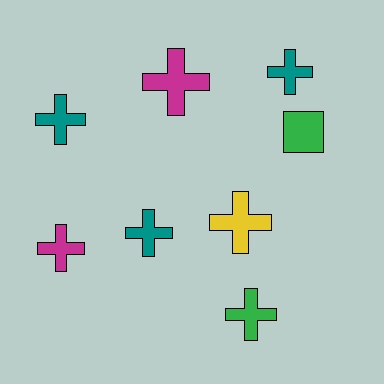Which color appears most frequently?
Teal, with 3 objects.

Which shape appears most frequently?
Cross, with 7 objects.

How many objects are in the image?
There are 8 objects.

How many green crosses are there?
There is 1 green cross.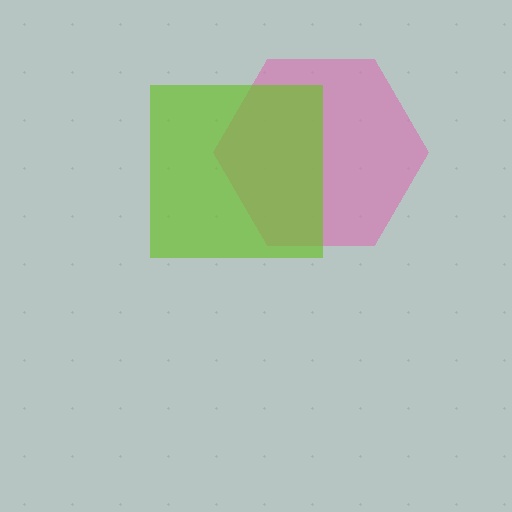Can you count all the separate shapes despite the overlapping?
Yes, there are 2 separate shapes.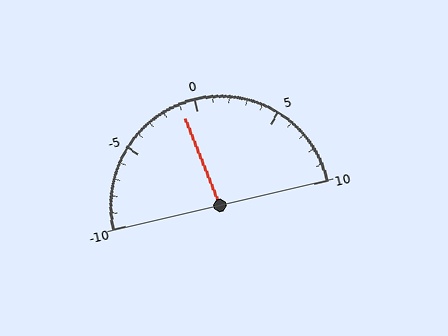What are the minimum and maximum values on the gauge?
The gauge ranges from -10 to 10.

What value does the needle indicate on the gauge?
The needle indicates approximately -1.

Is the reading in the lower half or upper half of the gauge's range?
The reading is in the lower half of the range (-10 to 10).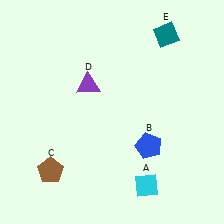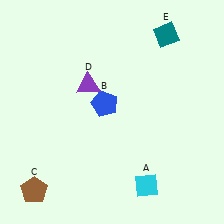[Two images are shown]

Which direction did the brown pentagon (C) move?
The brown pentagon (C) moved down.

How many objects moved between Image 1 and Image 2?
2 objects moved between the two images.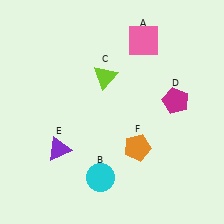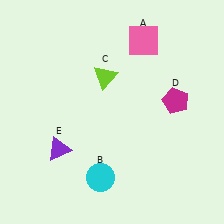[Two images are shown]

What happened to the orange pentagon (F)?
The orange pentagon (F) was removed in Image 2. It was in the bottom-right area of Image 1.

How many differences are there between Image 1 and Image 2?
There is 1 difference between the two images.